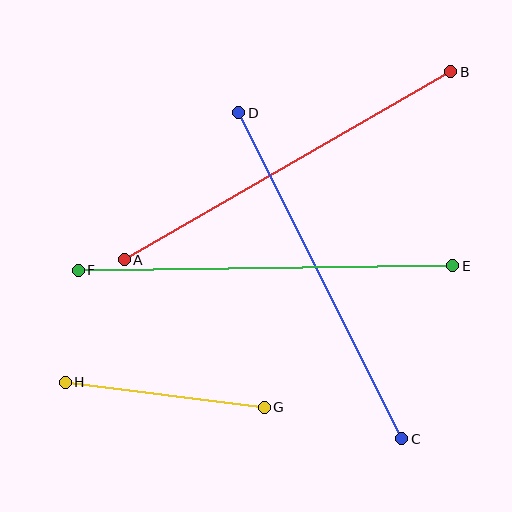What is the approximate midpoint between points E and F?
The midpoint is at approximately (266, 268) pixels.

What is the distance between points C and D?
The distance is approximately 364 pixels.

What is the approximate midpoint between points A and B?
The midpoint is at approximately (288, 166) pixels.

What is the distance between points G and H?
The distance is approximately 201 pixels.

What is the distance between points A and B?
The distance is approximately 377 pixels.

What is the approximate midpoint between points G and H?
The midpoint is at approximately (165, 395) pixels.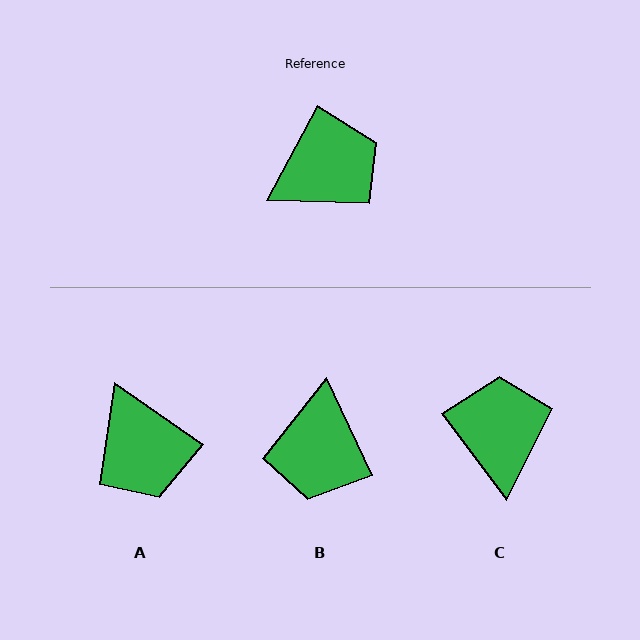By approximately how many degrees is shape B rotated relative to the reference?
Approximately 127 degrees clockwise.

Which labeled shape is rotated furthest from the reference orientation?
B, about 127 degrees away.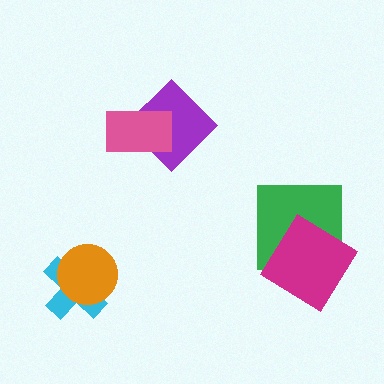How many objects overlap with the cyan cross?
1 object overlaps with the cyan cross.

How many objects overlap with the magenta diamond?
1 object overlaps with the magenta diamond.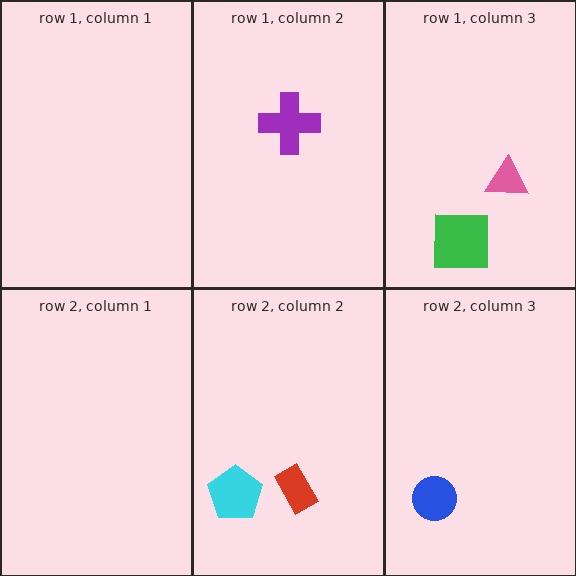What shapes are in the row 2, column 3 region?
The blue circle.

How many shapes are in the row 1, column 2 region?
1.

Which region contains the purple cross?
The row 1, column 2 region.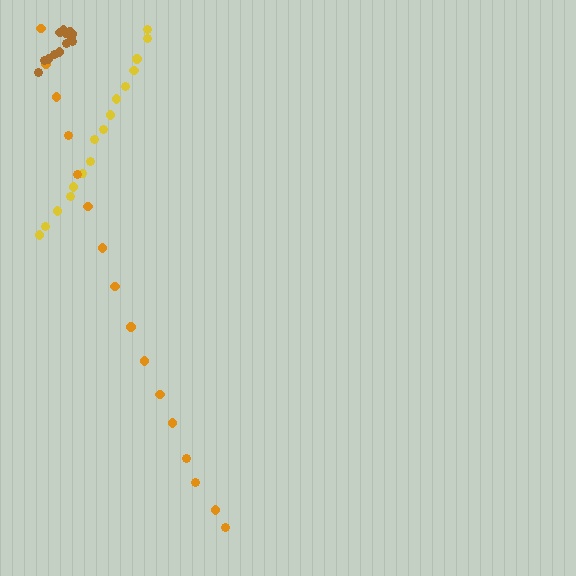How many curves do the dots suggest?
There are 3 distinct paths.